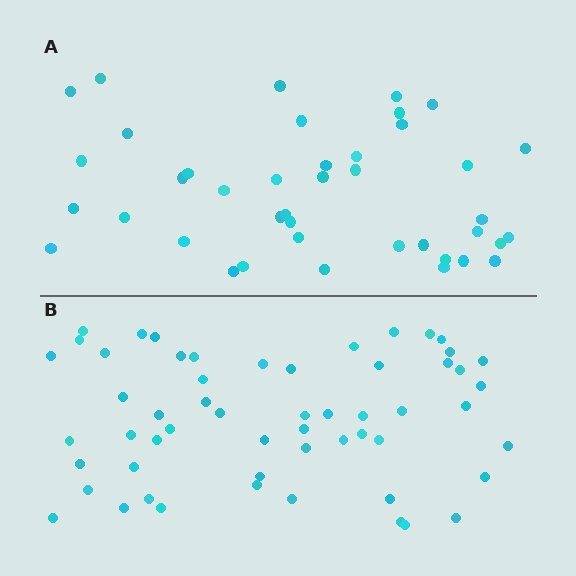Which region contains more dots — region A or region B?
Region B (the bottom region) has more dots.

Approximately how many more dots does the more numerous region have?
Region B has approximately 15 more dots than region A.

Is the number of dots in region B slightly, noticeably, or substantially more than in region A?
Region B has noticeably more, but not dramatically so. The ratio is roughly 1.4 to 1.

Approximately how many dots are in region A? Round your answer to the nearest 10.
About 40 dots. (The exact count is 41, which rounds to 40.)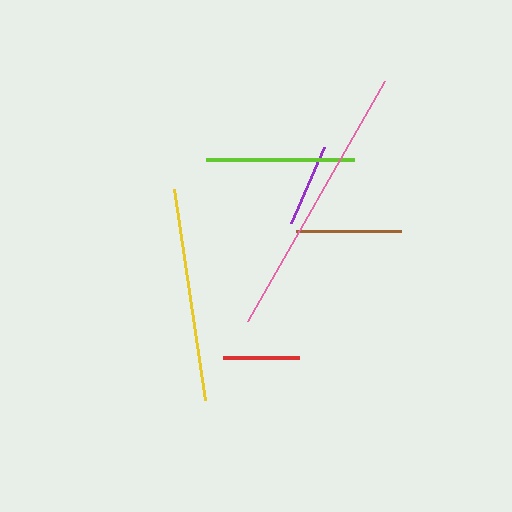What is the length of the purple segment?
The purple segment is approximately 83 pixels long.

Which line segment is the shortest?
The red line is the shortest at approximately 76 pixels.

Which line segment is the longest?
The pink line is the longest at approximately 276 pixels.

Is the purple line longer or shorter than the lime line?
The lime line is longer than the purple line.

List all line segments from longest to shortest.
From longest to shortest: pink, yellow, lime, brown, purple, red.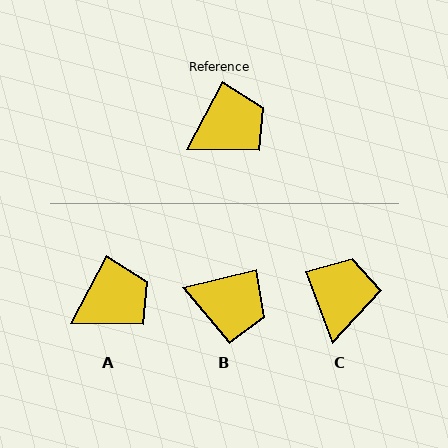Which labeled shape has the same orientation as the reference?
A.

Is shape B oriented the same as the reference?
No, it is off by about 48 degrees.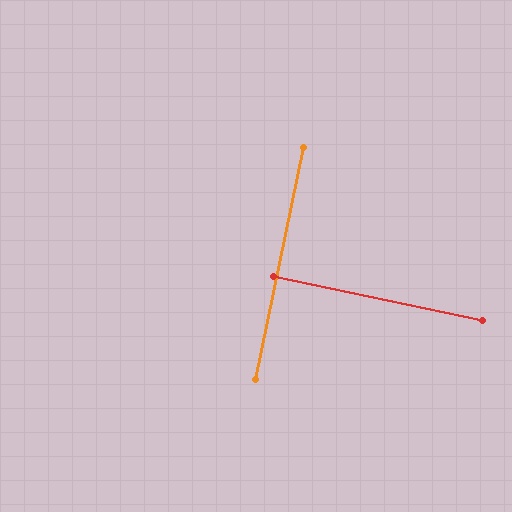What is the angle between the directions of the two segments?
Approximately 90 degrees.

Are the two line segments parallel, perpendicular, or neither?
Perpendicular — they meet at approximately 90°.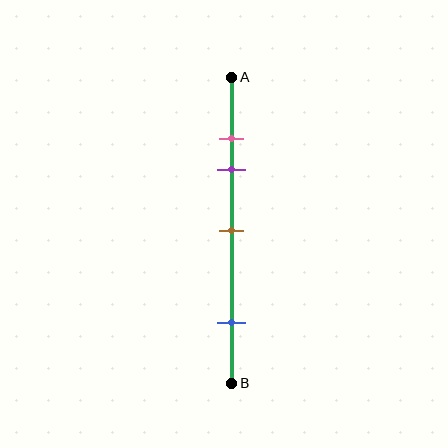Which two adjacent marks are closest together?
The pink and purple marks are the closest adjacent pair.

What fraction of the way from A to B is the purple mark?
The purple mark is approximately 30% (0.3) of the way from A to B.